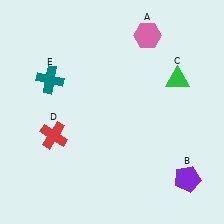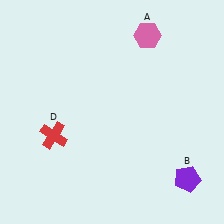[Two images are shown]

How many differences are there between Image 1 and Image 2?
There are 2 differences between the two images.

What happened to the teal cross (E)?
The teal cross (E) was removed in Image 2. It was in the top-left area of Image 1.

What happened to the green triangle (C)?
The green triangle (C) was removed in Image 2. It was in the top-right area of Image 1.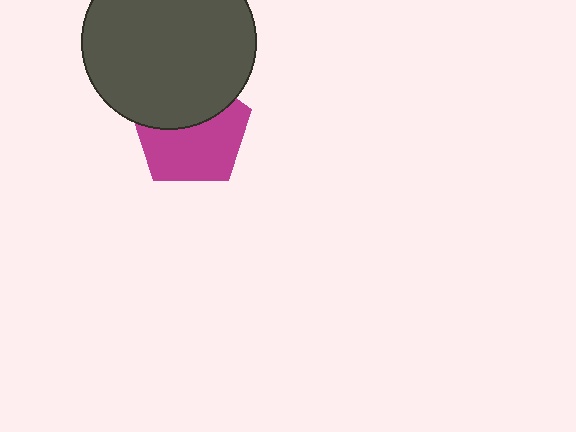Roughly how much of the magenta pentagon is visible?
About half of it is visible (roughly 59%).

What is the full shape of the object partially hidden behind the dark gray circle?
The partially hidden object is a magenta pentagon.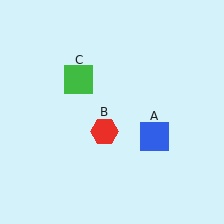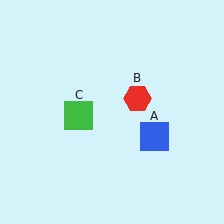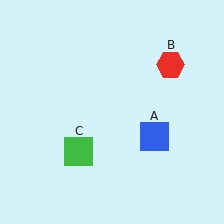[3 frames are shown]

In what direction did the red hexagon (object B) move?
The red hexagon (object B) moved up and to the right.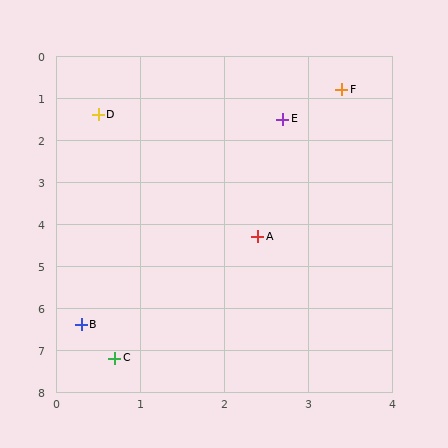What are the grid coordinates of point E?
Point E is at approximately (2.7, 1.5).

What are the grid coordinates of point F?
Point F is at approximately (3.4, 0.8).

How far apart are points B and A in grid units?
Points B and A are about 3.0 grid units apart.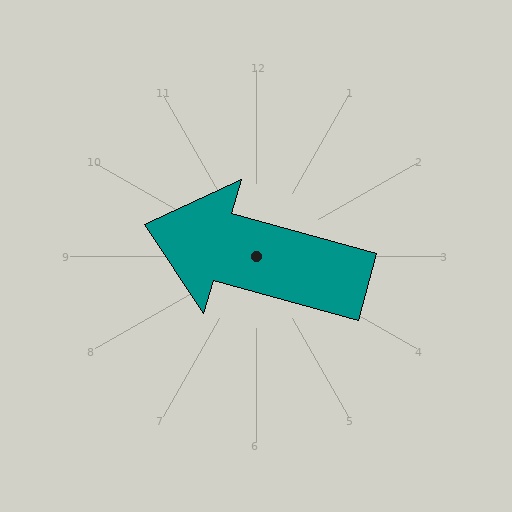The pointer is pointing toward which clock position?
Roughly 10 o'clock.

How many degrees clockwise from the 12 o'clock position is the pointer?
Approximately 286 degrees.